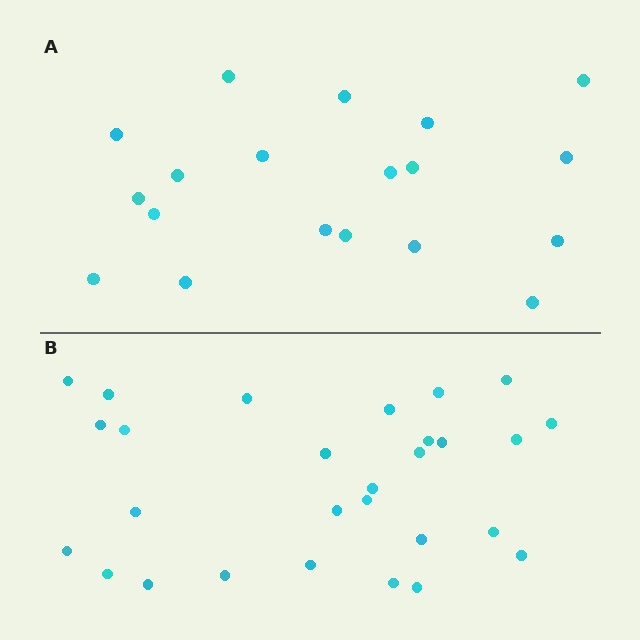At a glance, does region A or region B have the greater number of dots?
Region B (the bottom region) has more dots.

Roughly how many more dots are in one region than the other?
Region B has roughly 8 or so more dots than region A.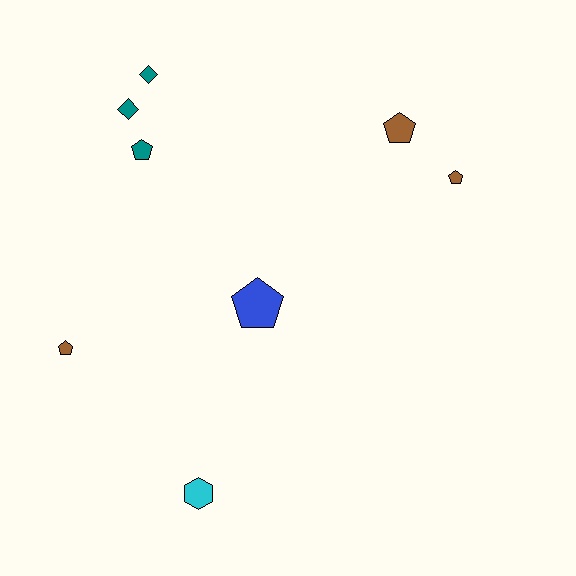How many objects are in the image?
There are 8 objects.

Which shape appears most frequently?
Pentagon, with 5 objects.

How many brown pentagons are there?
There are 3 brown pentagons.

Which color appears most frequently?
Brown, with 3 objects.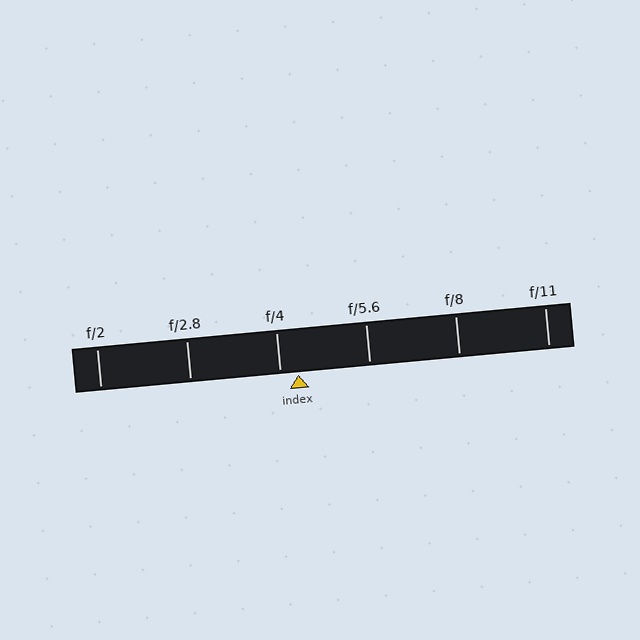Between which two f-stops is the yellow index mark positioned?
The index mark is between f/4 and f/5.6.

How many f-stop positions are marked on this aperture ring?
There are 6 f-stop positions marked.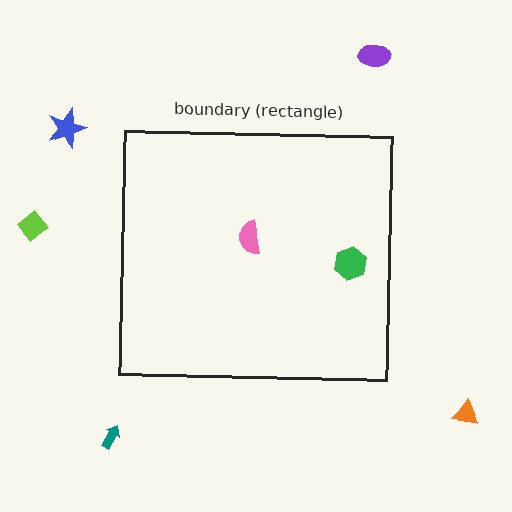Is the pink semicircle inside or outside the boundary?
Inside.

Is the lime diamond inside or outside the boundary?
Outside.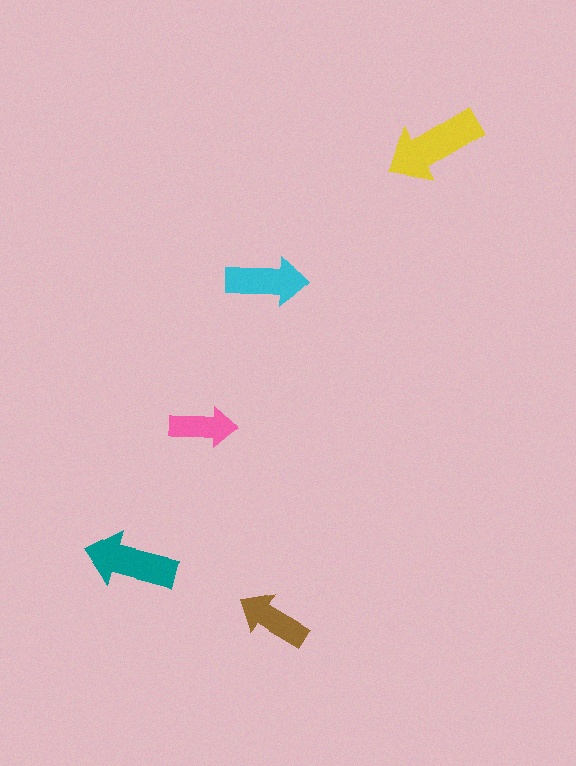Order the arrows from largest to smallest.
the yellow one, the teal one, the cyan one, the brown one, the pink one.